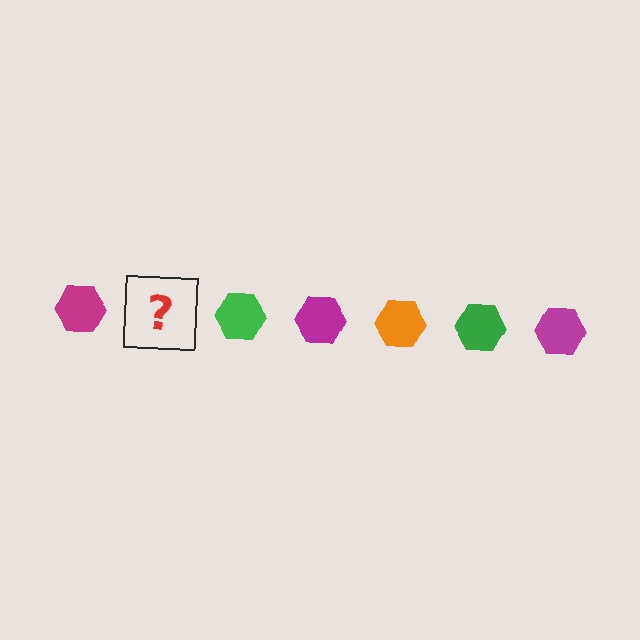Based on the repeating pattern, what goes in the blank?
The blank should be an orange hexagon.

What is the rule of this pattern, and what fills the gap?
The rule is that the pattern cycles through magenta, orange, green hexagons. The gap should be filled with an orange hexagon.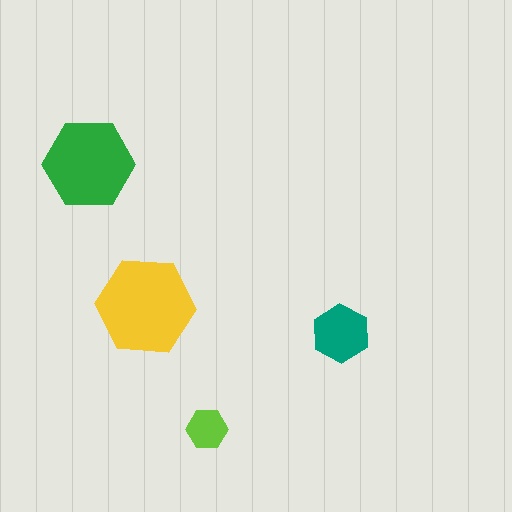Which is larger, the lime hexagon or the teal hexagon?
The teal one.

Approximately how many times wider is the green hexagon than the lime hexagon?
About 2 times wider.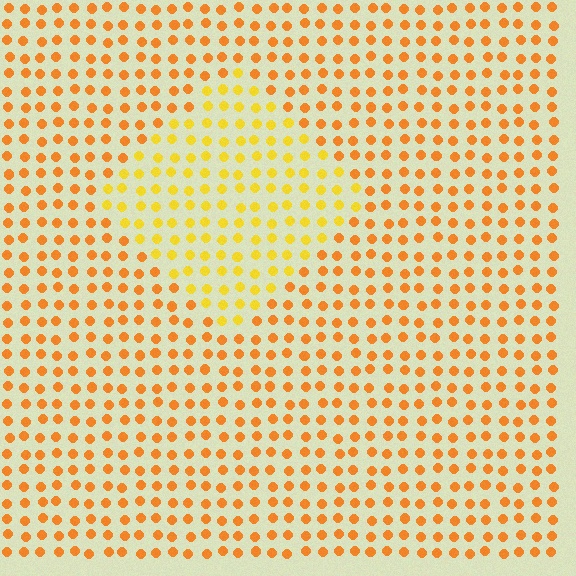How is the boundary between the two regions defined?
The boundary is defined purely by a slight shift in hue (about 25 degrees). Spacing, size, and orientation are identical on both sides.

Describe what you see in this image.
The image is filled with small orange elements in a uniform arrangement. A diamond-shaped region is visible where the elements are tinted to a slightly different hue, forming a subtle color boundary.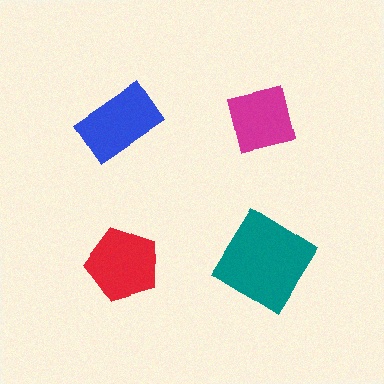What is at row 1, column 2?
A magenta square.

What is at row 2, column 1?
A red pentagon.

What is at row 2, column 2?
A teal diamond.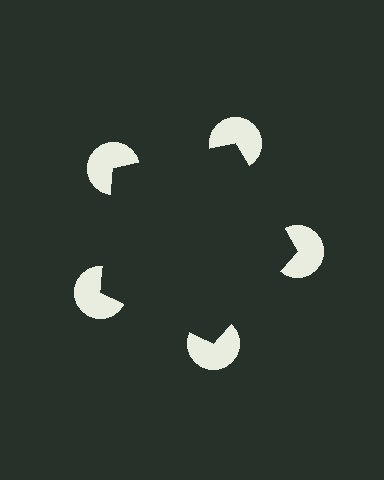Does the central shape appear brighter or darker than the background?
It typically appears slightly darker than the background, even though no actual brightness change is drawn.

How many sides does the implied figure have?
5 sides.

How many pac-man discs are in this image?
There are 5 — one at each vertex of the illusory pentagon.